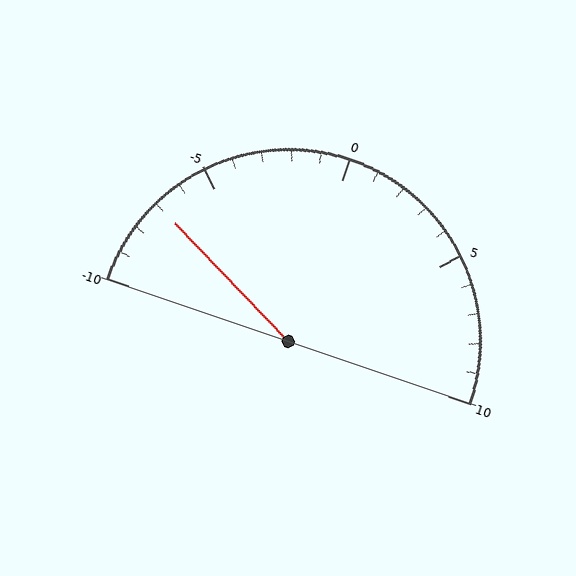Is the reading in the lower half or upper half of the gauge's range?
The reading is in the lower half of the range (-10 to 10).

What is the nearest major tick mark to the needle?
The nearest major tick mark is -5.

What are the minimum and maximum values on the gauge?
The gauge ranges from -10 to 10.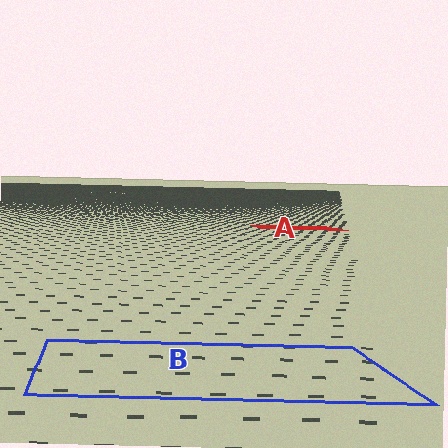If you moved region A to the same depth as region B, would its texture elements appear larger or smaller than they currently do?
They would appear larger. At a closer depth, the same texture elements are projected at a bigger on-screen size.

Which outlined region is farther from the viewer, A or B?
Region A is farther from the viewer — the texture elements inside it appear smaller and more densely packed.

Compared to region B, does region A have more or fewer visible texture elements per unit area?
Region A has more texture elements per unit area — they are packed more densely because it is farther away.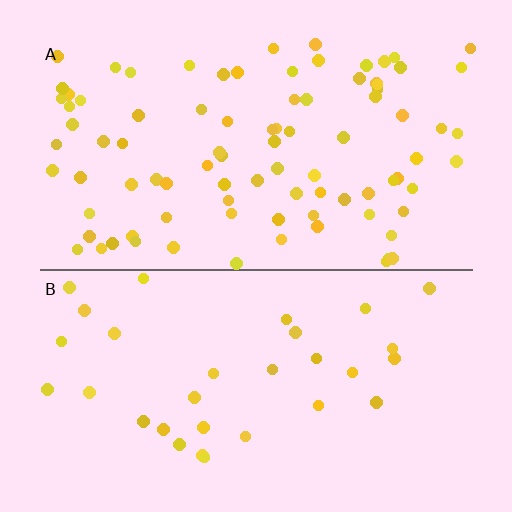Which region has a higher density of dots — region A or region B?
A (the top).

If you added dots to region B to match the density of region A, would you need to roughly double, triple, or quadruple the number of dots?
Approximately triple.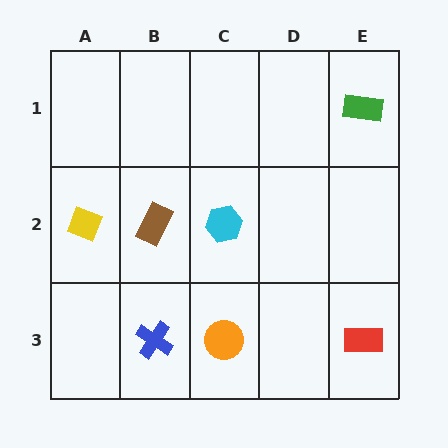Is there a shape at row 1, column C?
No, that cell is empty.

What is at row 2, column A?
A yellow diamond.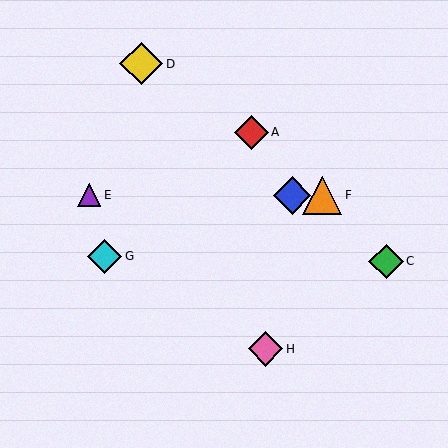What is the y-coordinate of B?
Object B is at y≈195.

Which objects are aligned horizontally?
Objects B, E, F are aligned horizontally.